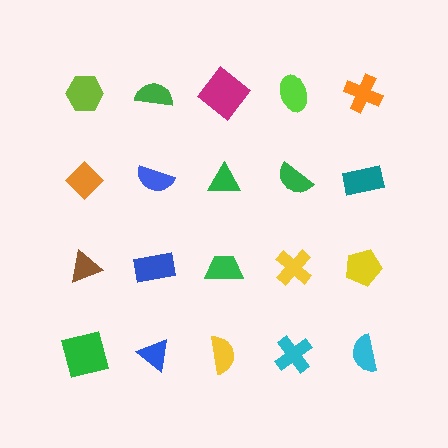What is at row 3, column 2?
A blue rectangle.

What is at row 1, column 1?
A lime hexagon.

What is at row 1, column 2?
A green semicircle.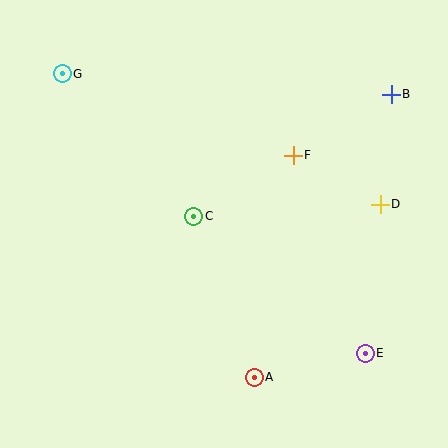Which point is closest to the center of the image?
Point C at (194, 216) is closest to the center.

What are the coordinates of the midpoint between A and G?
The midpoint between A and G is at (158, 226).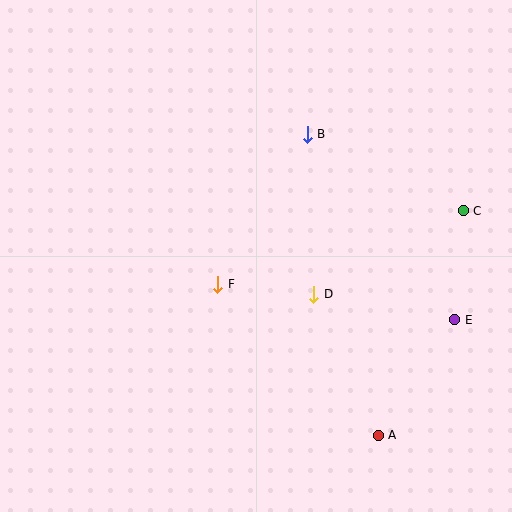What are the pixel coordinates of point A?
Point A is at (378, 435).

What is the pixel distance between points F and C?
The distance between F and C is 256 pixels.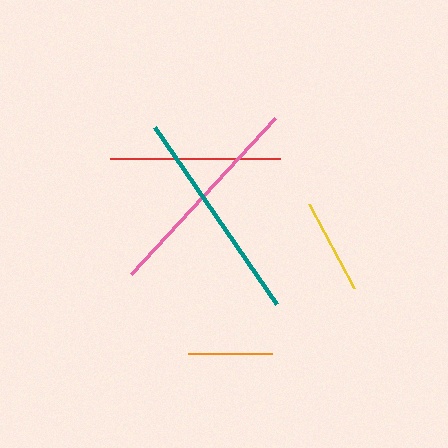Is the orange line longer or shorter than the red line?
The red line is longer than the orange line.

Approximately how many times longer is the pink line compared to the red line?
The pink line is approximately 1.2 times the length of the red line.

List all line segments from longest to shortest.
From longest to shortest: teal, pink, red, yellow, orange.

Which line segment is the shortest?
The orange line is the shortest at approximately 84 pixels.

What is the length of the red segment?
The red segment is approximately 170 pixels long.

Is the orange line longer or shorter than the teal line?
The teal line is longer than the orange line.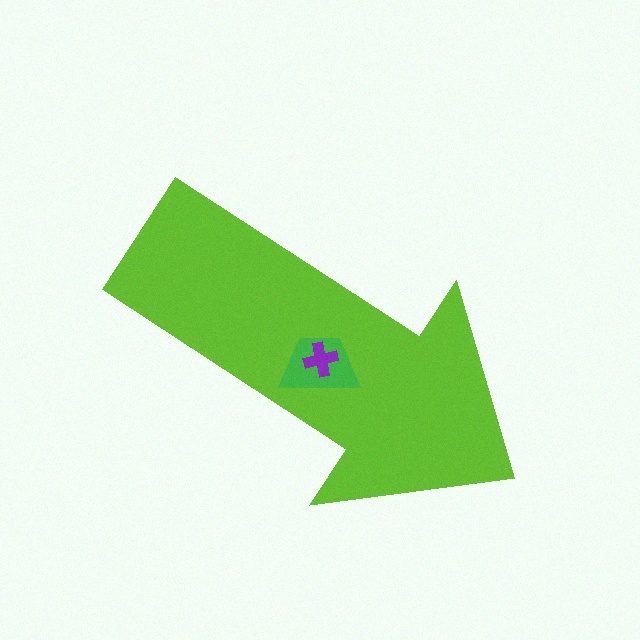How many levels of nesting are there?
3.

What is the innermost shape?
The purple cross.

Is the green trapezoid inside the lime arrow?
Yes.